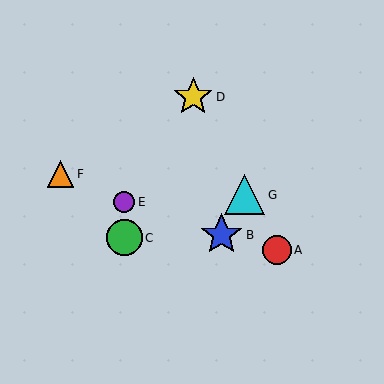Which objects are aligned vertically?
Objects C, E are aligned vertically.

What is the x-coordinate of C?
Object C is at x≈124.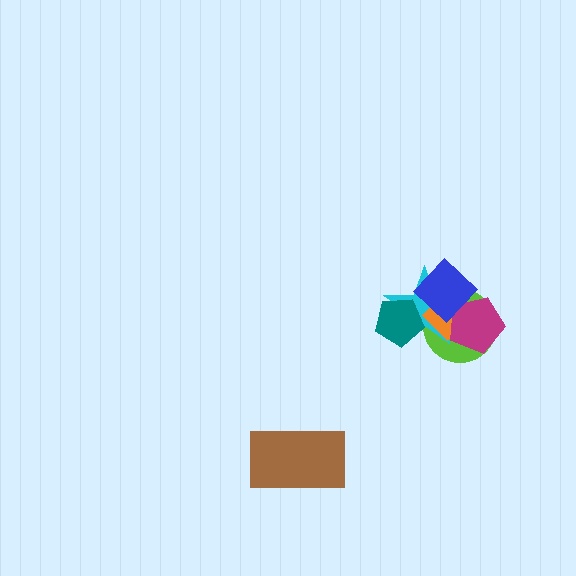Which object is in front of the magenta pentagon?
The blue diamond is in front of the magenta pentagon.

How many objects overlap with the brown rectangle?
0 objects overlap with the brown rectangle.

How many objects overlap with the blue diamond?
4 objects overlap with the blue diamond.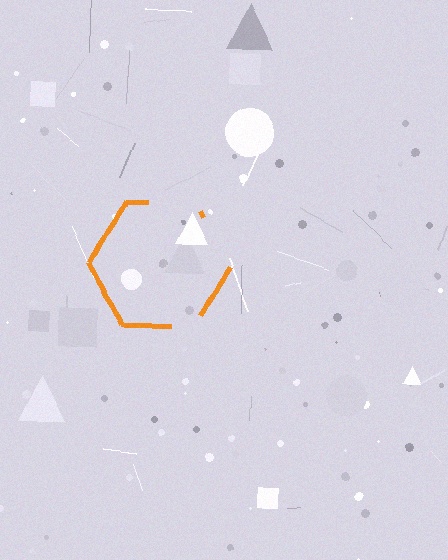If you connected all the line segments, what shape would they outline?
They would outline a hexagon.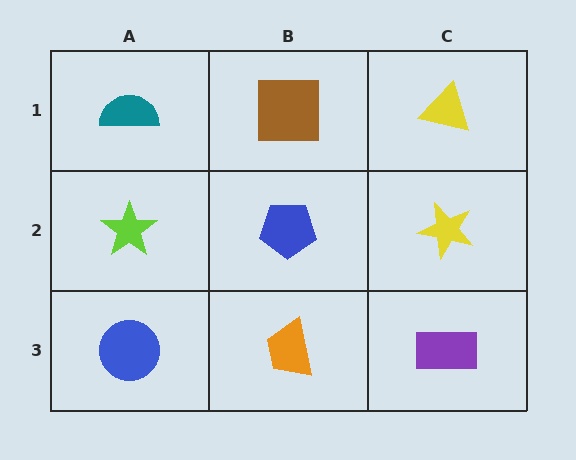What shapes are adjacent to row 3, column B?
A blue pentagon (row 2, column B), a blue circle (row 3, column A), a purple rectangle (row 3, column C).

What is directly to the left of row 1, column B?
A teal semicircle.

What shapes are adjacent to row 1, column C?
A yellow star (row 2, column C), a brown square (row 1, column B).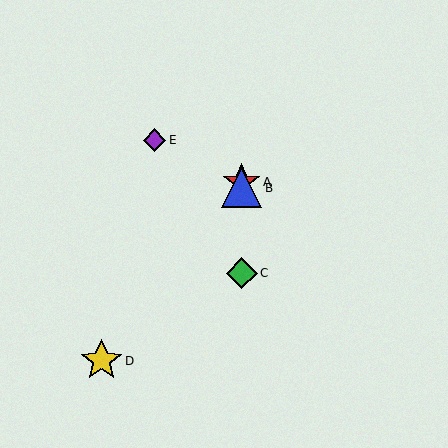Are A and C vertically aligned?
Yes, both are at x≈242.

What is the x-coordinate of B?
Object B is at x≈242.